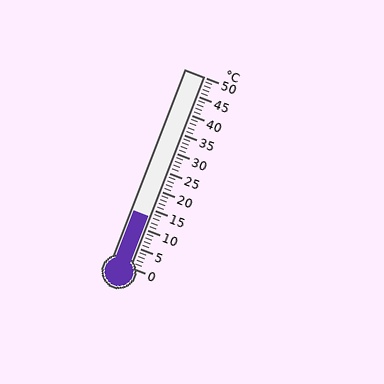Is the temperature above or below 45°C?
The temperature is below 45°C.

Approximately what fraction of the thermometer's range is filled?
The thermometer is filled to approximately 25% of its range.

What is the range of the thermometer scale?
The thermometer scale ranges from 0°C to 50°C.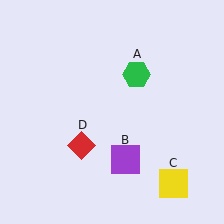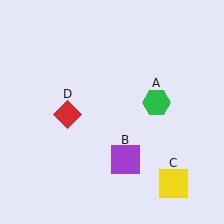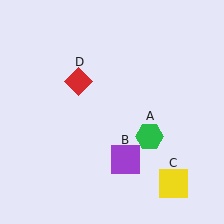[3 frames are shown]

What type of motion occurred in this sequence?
The green hexagon (object A), red diamond (object D) rotated clockwise around the center of the scene.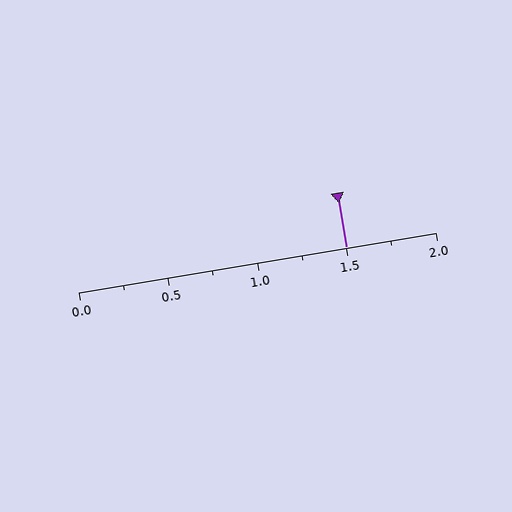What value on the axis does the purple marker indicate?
The marker indicates approximately 1.5.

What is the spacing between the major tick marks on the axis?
The major ticks are spaced 0.5 apart.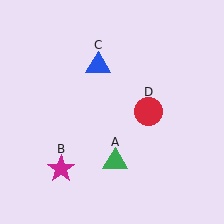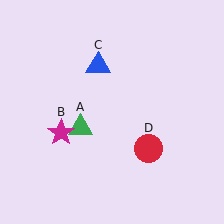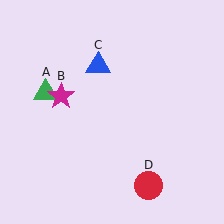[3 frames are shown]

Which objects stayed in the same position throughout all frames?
Blue triangle (object C) remained stationary.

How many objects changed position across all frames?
3 objects changed position: green triangle (object A), magenta star (object B), red circle (object D).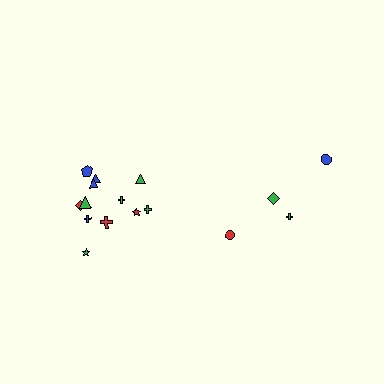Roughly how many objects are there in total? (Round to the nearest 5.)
Roughly 15 objects in total.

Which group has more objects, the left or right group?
The left group.